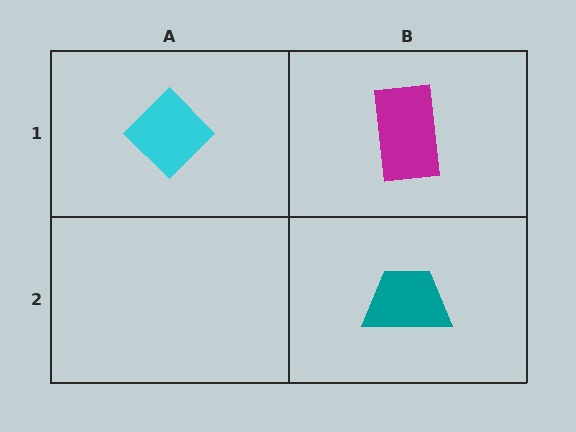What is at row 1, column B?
A magenta rectangle.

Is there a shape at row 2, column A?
No, that cell is empty.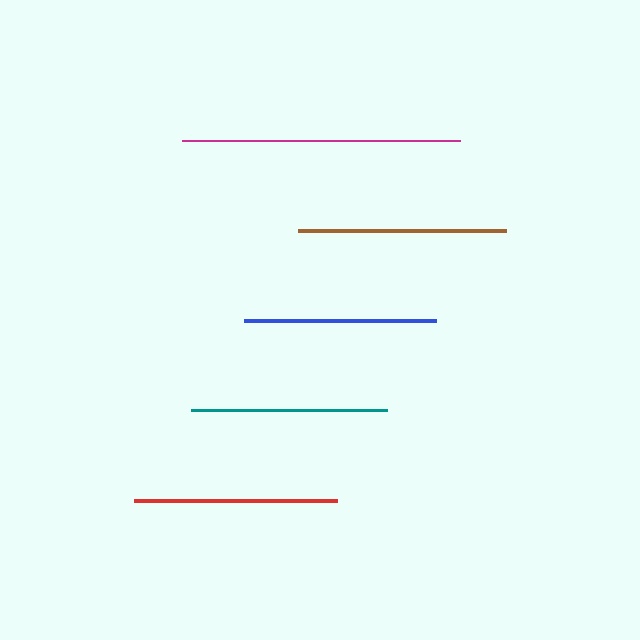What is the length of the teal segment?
The teal segment is approximately 195 pixels long.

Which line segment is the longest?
The magenta line is the longest at approximately 278 pixels.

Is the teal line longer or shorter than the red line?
The red line is longer than the teal line.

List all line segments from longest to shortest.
From longest to shortest: magenta, brown, red, teal, blue.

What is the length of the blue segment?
The blue segment is approximately 192 pixels long.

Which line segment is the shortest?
The blue line is the shortest at approximately 192 pixels.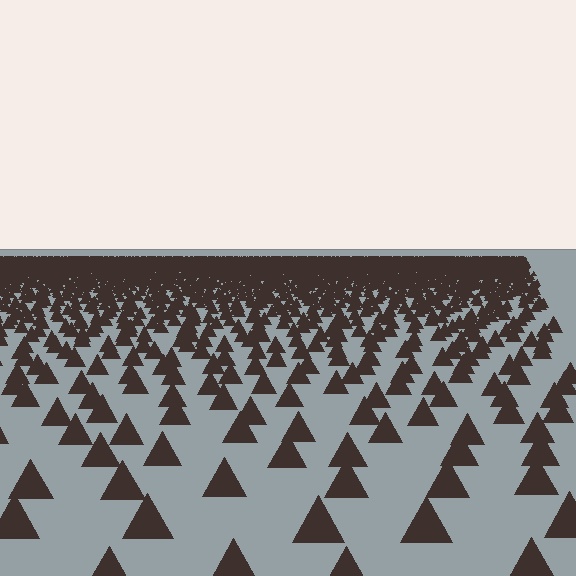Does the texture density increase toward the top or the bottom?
Density increases toward the top.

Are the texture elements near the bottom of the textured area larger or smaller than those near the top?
Larger. Near the bottom, elements are closer to the viewer and appear at a bigger on-screen size.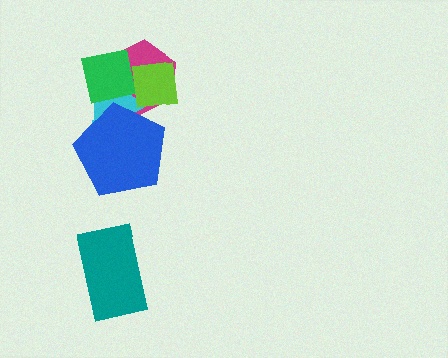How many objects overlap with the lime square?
3 objects overlap with the lime square.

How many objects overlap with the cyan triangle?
4 objects overlap with the cyan triangle.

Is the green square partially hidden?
Yes, it is partially covered by another shape.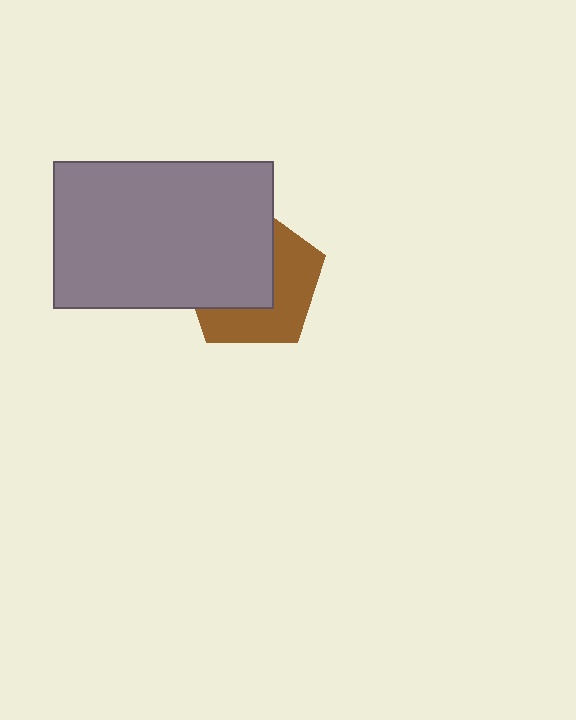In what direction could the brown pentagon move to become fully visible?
The brown pentagon could move toward the lower-right. That would shift it out from behind the gray rectangle entirely.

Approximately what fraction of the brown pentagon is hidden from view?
Roughly 53% of the brown pentagon is hidden behind the gray rectangle.